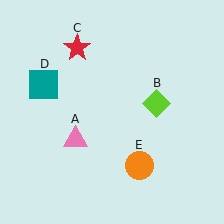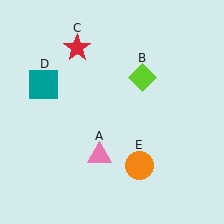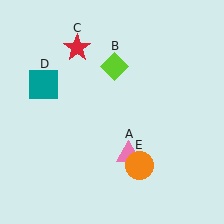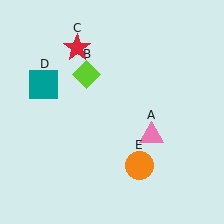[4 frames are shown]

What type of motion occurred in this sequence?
The pink triangle (object A), lime diamond (object B) rotated counterclockwise around the center of the scene.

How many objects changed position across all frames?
2 objects changed position: pink triangle (object A), lime diamond (object B).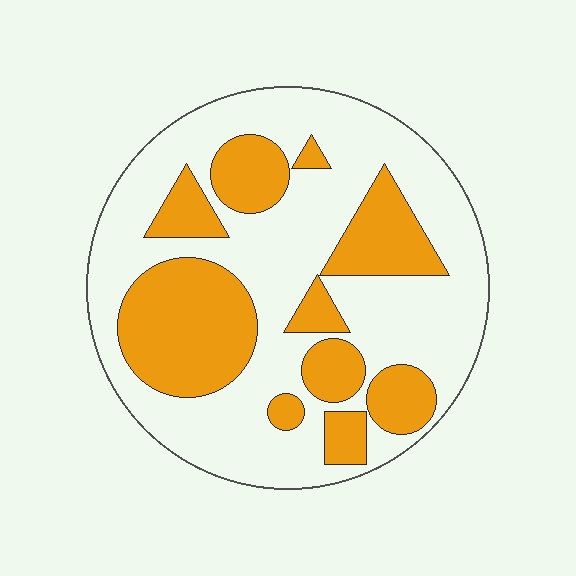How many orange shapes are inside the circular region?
10.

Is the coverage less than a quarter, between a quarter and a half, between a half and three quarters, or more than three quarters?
Between a quarter and a half.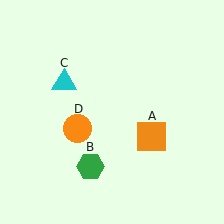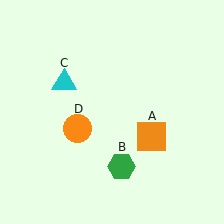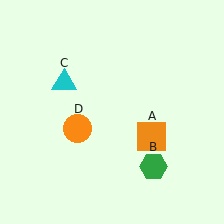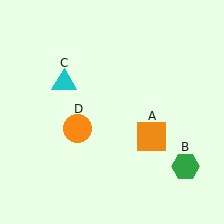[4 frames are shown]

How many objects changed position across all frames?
1 object changed position: green hexagon (object B).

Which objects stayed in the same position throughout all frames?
Orange square (object A) and cyan triangle (object C) and orange circle (object D) remained stationary.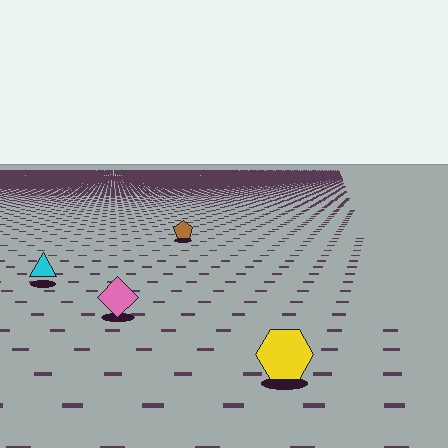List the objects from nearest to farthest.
From nearest to farthest: the yellow hexagon, the pink diamond, the cyan triangle, the brown pentagon.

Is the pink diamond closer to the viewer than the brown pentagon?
Yes. The pink diamond is closer — you can tell from the texture gradient: the ground texture is coarser near it.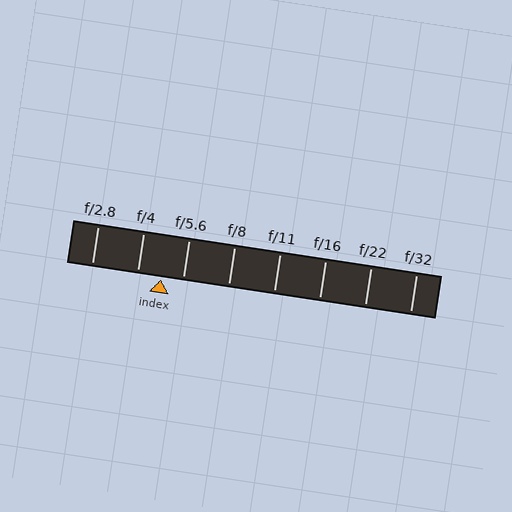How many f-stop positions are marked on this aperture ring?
There are 8 f-stop positions marked.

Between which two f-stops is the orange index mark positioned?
The index mark is between f/4 and f/5.6.